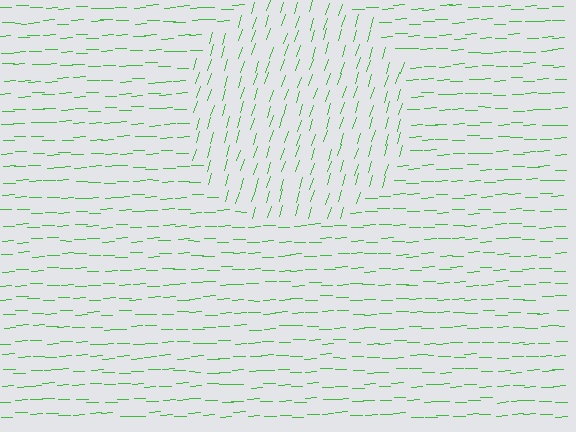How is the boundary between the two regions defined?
The boundary is defined purely by a change in line orientation (approximately 70 degrees difference). All lines are the same color and thickness.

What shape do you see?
I see a circle.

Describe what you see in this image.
The image is filled with small green line segments. A circle region in the image has lines oriented differently from the surrounding lines, creating a visible texture boundary.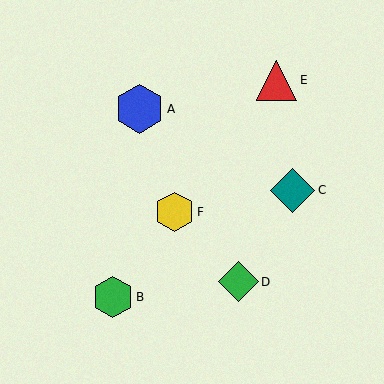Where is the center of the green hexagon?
The center of the green hexagon is at (113, 297).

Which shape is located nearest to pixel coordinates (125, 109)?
The blue hexagon (labeled A) at (140, 109) is nearest to that location.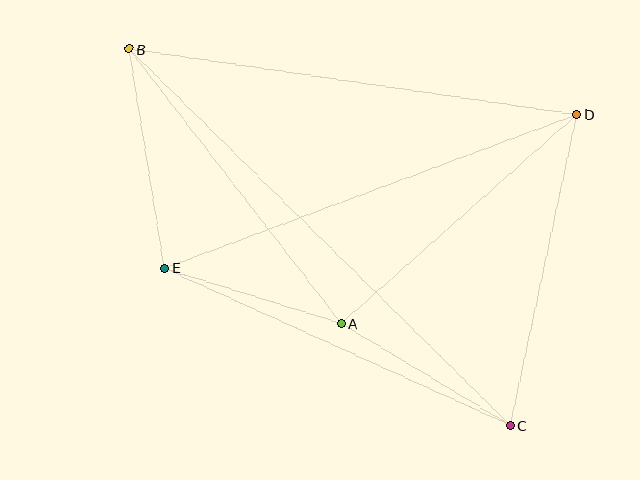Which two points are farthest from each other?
Points B and C are farthest from each other.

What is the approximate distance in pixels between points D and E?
The distance between D and E is approximately 440 pixels.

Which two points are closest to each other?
Points A and E are closest to each other.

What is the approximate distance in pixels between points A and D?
The distance between A and D is approximately 316 pixels.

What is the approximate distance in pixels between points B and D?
The distance between B and D is approximately 453 pixels.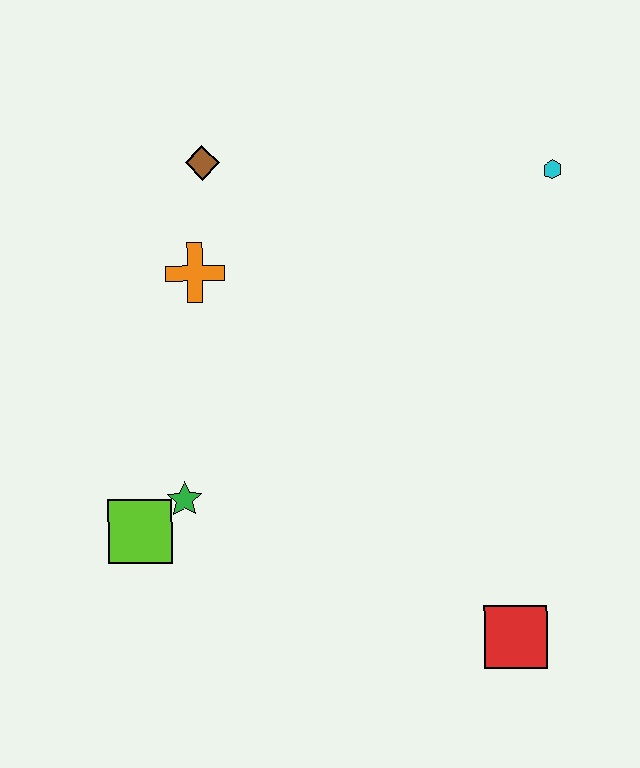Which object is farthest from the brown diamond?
The red square is farthest from the brown diamond.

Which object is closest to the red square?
The green star is closest to the red square.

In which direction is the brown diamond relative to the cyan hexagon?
The brown diamond is to the left of the cyan hexagon.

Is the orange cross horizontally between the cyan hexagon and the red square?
No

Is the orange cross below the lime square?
No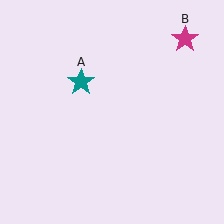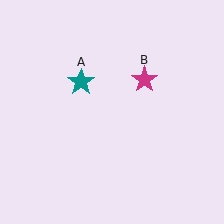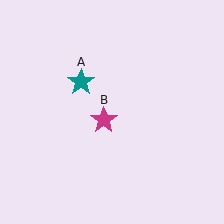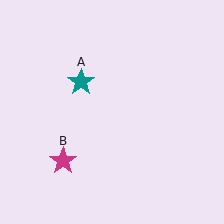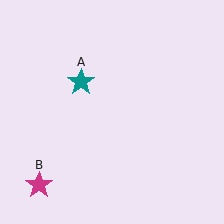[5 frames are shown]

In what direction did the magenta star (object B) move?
The magenta star (object B) moved down and to the left.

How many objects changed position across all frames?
1 object changed position: magenta star (object B).